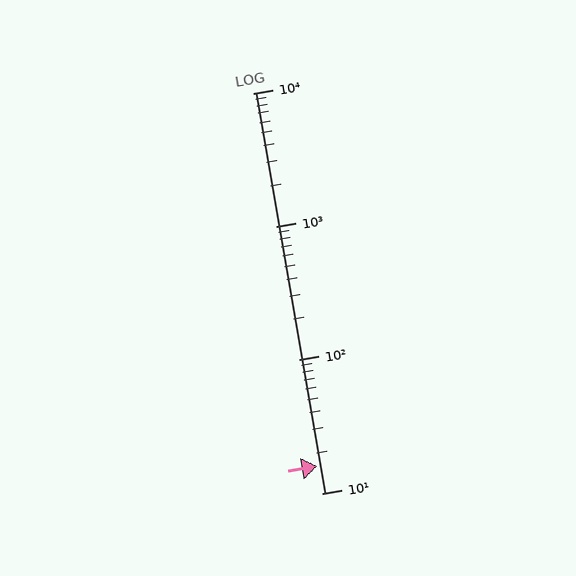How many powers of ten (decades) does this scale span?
The scale spans 3 decades, from 10 to 10000.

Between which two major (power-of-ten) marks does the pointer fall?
The pointer is between 10 and 100.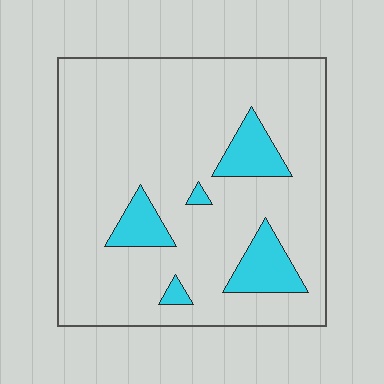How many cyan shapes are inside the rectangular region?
5.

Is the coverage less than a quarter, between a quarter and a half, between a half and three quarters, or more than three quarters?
Less than a quarter.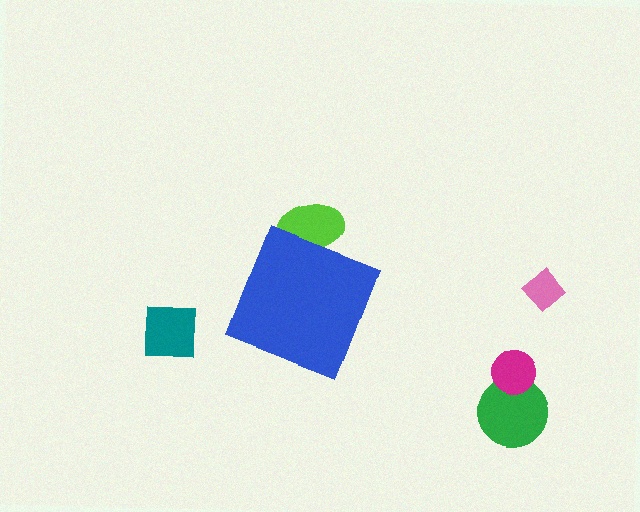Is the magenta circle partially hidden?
No, the magenta circle is fully visible.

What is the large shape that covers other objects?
A blue diamond.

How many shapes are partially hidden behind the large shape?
1 shape is partially hidden.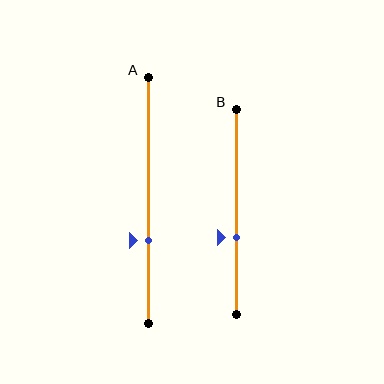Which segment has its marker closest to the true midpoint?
Segment B has its marker closest to the true midpoint.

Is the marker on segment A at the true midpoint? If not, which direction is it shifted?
No, the marker on segment A is shifted downward by about 16% of the segment length.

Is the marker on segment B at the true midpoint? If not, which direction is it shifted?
No, the marker on segment B is shifted downward by about 13% of the segment length.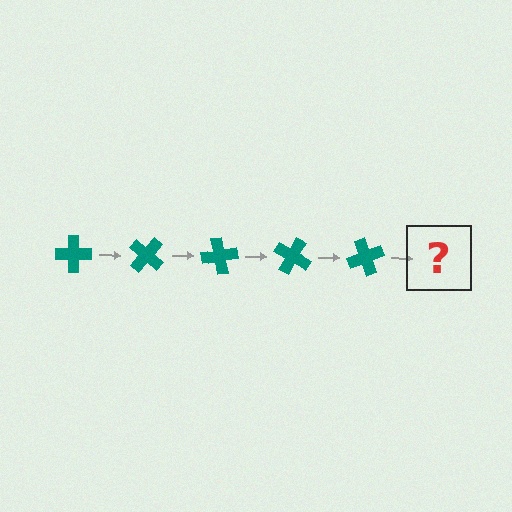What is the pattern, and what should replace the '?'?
The pattern is that the cross rotates 40 degrees each step. The '?' should be a teal cross rotated 200 degrees.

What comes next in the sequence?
The next element should be a teal cross rotated 200 degrees.